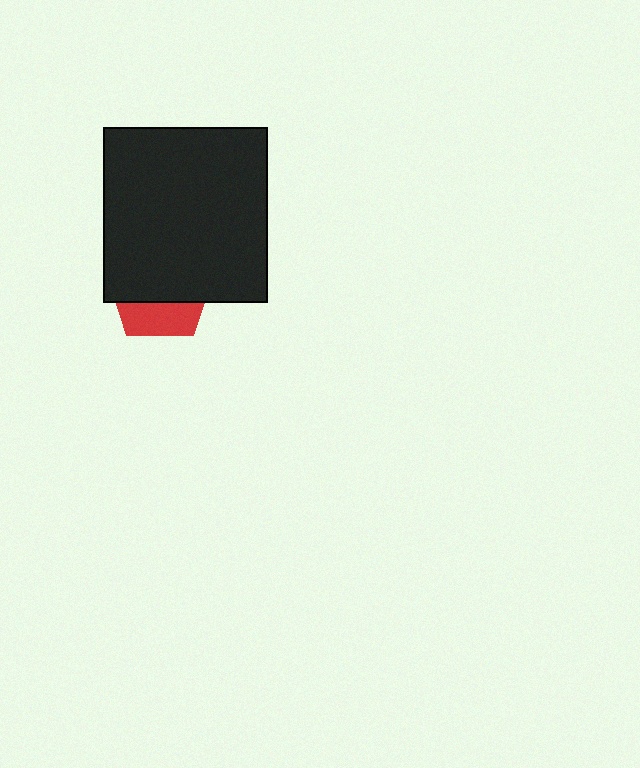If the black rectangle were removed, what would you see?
You would see the complete red pentagon.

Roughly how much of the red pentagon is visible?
A small part of it is visible (roughly 32%).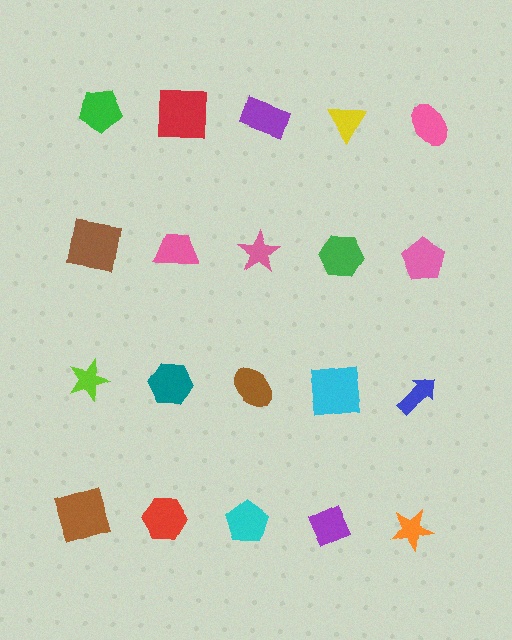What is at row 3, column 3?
A brown ellipse.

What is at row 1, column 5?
A pink ellipse.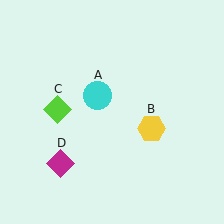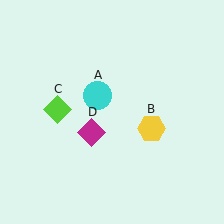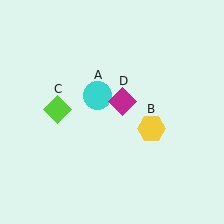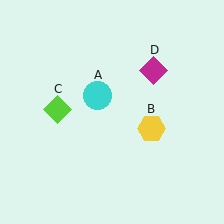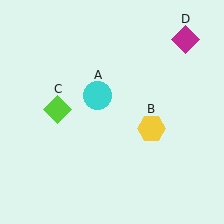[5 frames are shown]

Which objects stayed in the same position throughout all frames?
Cyan circle (object A) and yellow hexagon (object B) and lime diamond (object C) remained stationary.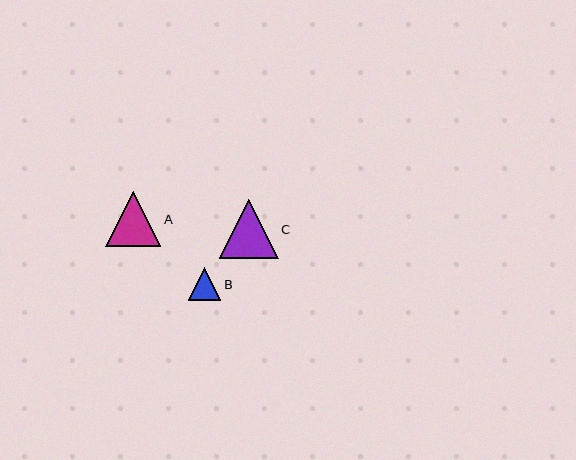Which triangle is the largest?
Triangle C is the largest with a size of approximately 59 pixels.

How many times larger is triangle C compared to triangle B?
Triangle C is approximately 1.8 times the size of triangle B.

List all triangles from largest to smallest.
From largest to smallest: C, A, B.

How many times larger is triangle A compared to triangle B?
Triangle A is approximately 1.7 times the size of triangle B.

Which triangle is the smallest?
Triangle B is the smallest with a size of approximately 33 pixels.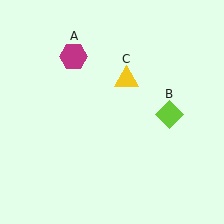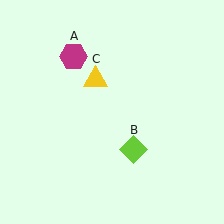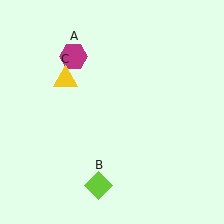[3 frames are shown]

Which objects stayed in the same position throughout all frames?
Magenta hexagon (object A) remained stationary.